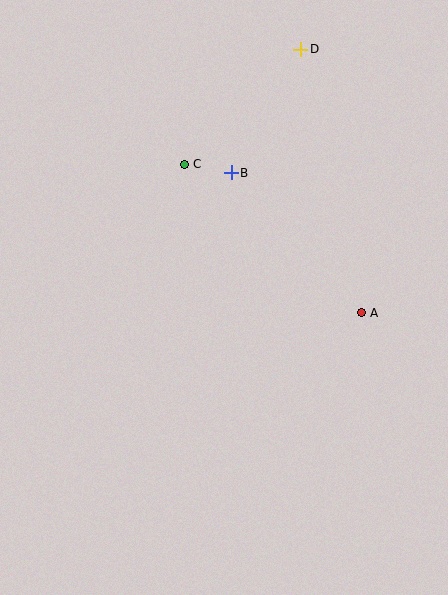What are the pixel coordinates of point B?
Point B is at (231, 173).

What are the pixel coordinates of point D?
Point D is at (301, 49).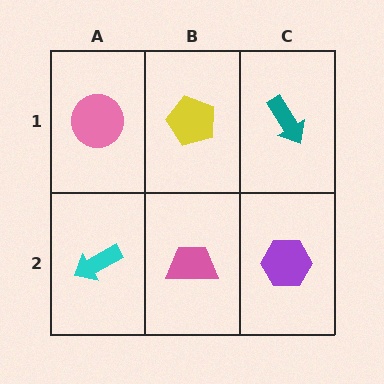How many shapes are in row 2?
3 shapes.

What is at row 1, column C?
A teal arrow.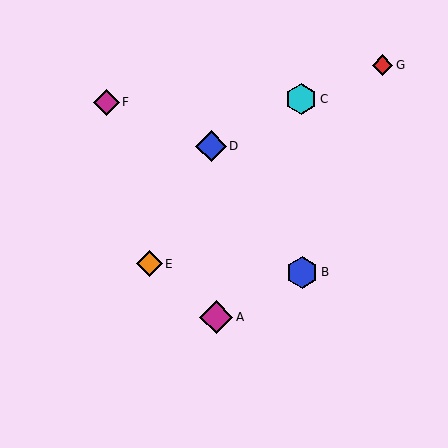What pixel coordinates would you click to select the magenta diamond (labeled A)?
Click at (216, 317) to select the magenta diamond A.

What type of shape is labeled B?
Shape B is a blue hexagon.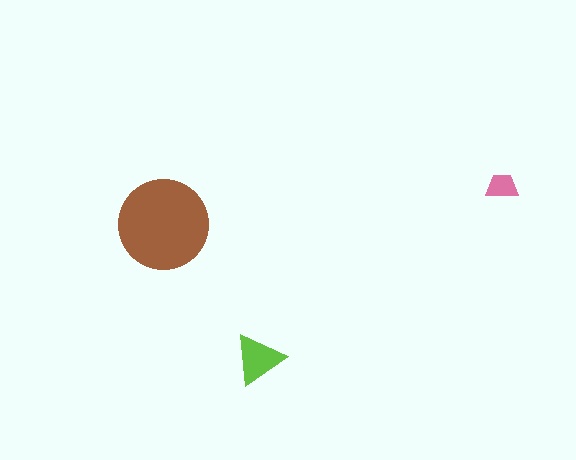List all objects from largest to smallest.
The brown circle, the lime triangle, the pink trapezoid.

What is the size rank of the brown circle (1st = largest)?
1st.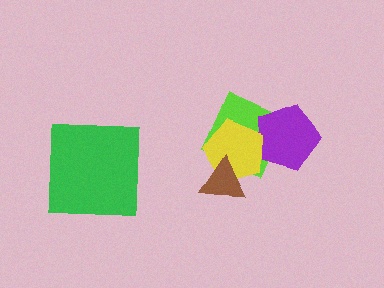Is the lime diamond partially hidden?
Yes, it is partially covered by another shape.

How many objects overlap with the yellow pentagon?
3 objects overlap with the yellow pentagon.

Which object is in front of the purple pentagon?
The yellow pentagon is in front of the purple pentagon.